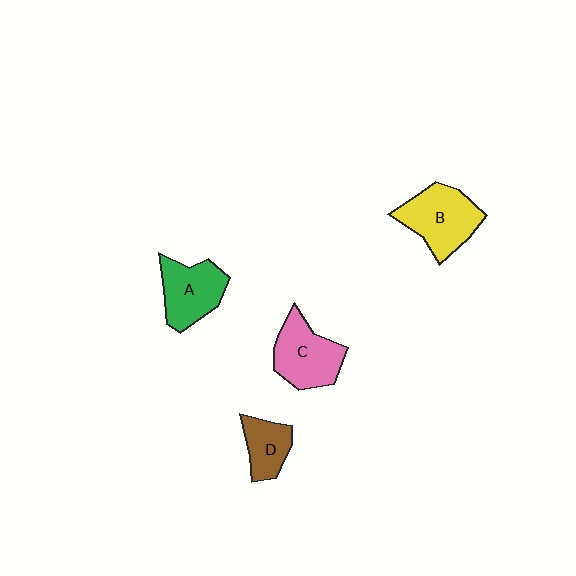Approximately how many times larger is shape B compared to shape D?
Approximately 1.7 times.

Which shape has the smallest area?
Shape D (brown).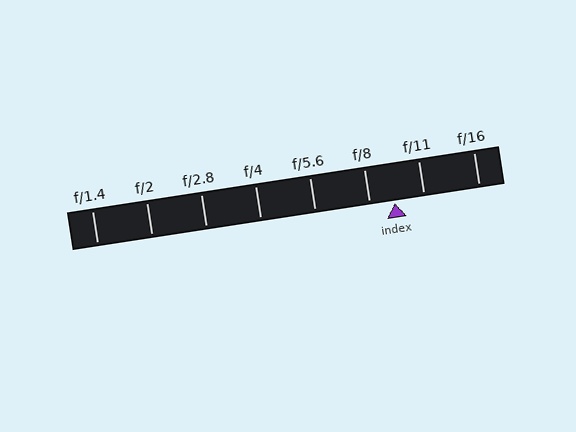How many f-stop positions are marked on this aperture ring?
There are 8 f-stop positions marked.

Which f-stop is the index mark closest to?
The index mark is closest to f/8.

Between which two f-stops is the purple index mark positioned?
The index mark is between f/8 and f/11.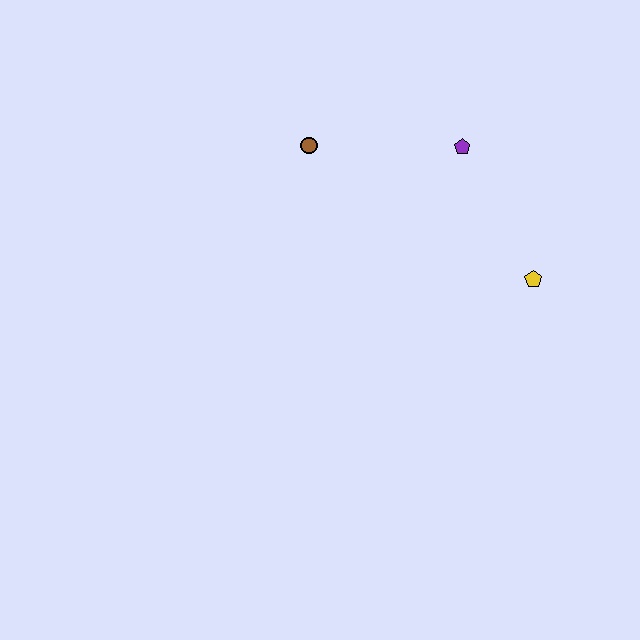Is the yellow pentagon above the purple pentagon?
No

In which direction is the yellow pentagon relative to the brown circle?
The yellow pentagon is to the right of the brown circle.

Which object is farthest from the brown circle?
The yellow pentagon is farthest from the brown circle.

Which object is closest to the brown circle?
The purple pentagon is closest to the brown circle.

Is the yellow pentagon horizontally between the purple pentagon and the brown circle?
No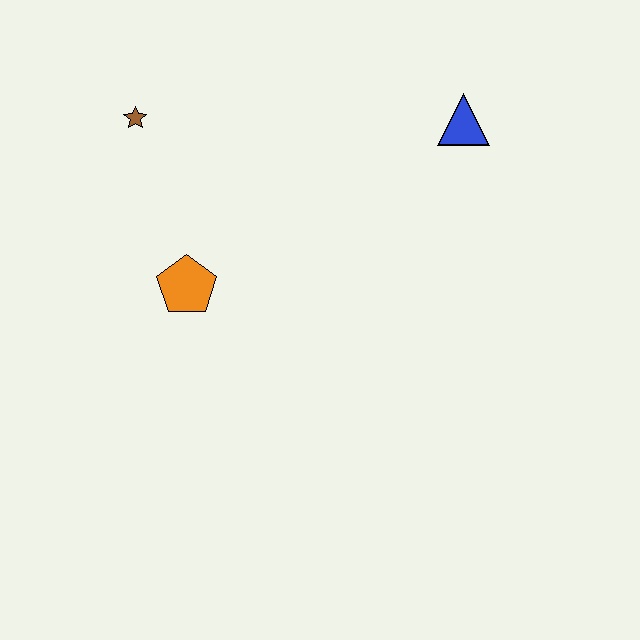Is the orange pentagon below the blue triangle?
Yes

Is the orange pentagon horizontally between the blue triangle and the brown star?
Yes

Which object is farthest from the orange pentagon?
The blue triangle is farthest from the orange pentagon.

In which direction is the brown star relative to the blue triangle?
The brown star is to the left of the blue triangle.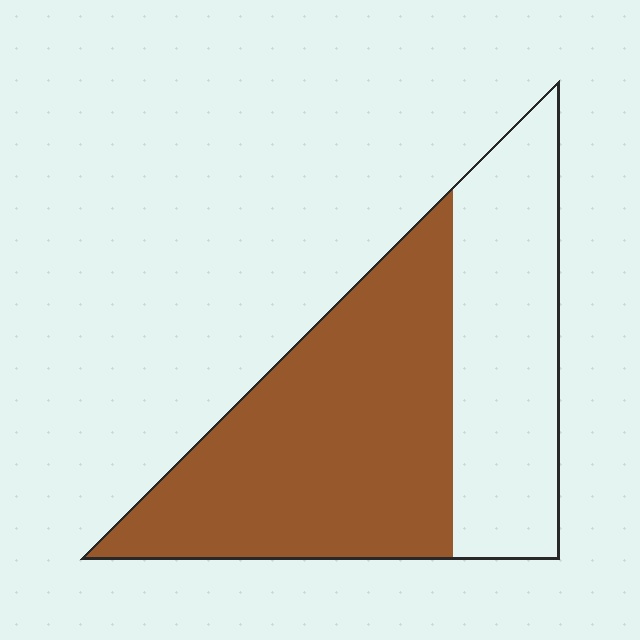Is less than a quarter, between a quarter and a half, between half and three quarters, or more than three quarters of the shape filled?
Between half and three quarters.